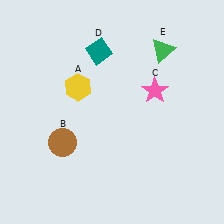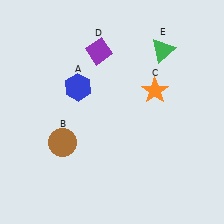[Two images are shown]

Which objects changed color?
A changed from yellow to blue. C changed from pink to orange. D changed from teal to purple.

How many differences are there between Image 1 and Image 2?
There are 3 differences between the two images.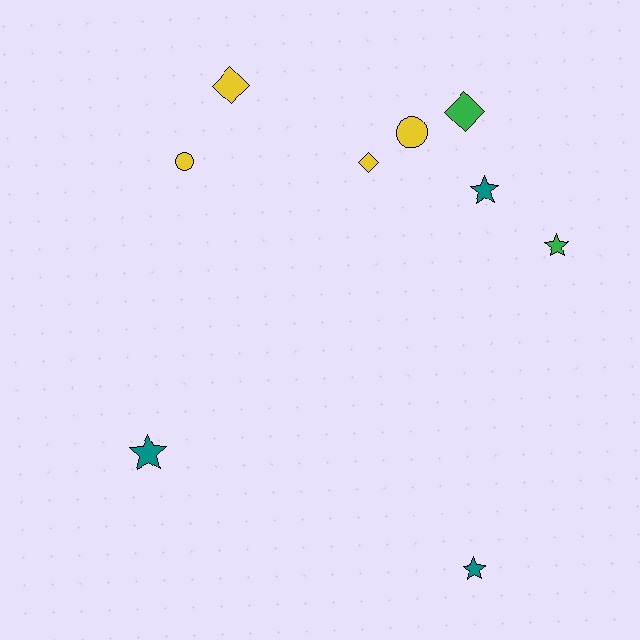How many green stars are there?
There is 1 green star.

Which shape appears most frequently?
Star, with 4 objects.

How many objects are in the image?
There are 9 objects.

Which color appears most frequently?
Yellow, with 4 objects.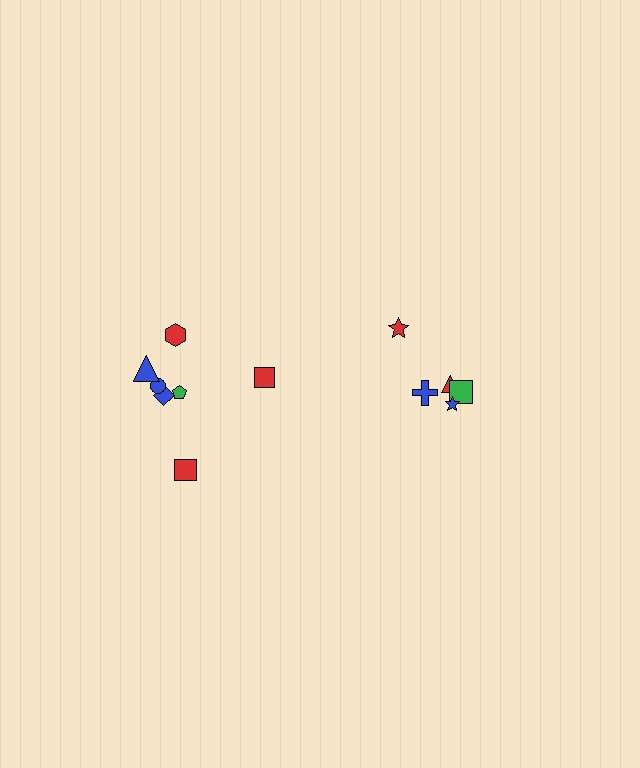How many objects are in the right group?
There are 5 objects.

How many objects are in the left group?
There are 7 objects.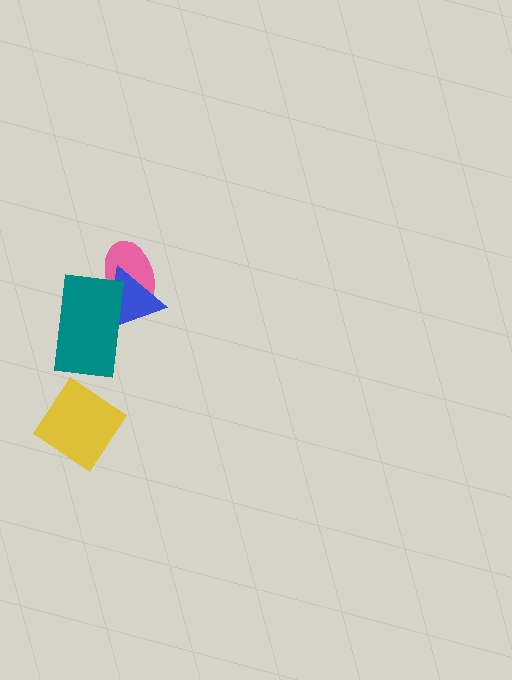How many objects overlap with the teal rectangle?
2 objects overlap with the teal rectangle.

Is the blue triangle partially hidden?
Yes, it is partially covered by another shape.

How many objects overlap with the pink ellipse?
2 objects overlap with the pink ellipse.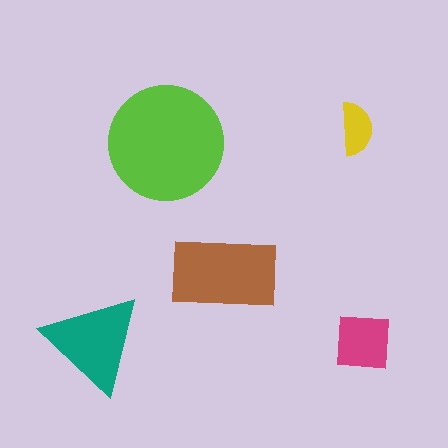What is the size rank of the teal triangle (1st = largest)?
3rd.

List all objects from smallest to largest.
The yellow semicircle, the magenta square, the teal triangle, the brown rectangle, the lime circle.